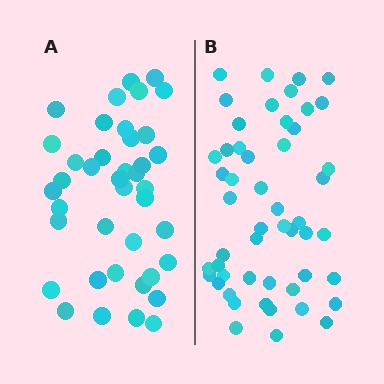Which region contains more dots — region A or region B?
Region B (the right region) has more dots.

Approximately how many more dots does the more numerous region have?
Region B has roughly 12 or so more dots than region A.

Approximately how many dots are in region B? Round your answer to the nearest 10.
About 50 dots. (The exact count is 51, which rounds to 50.)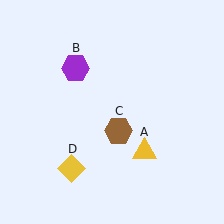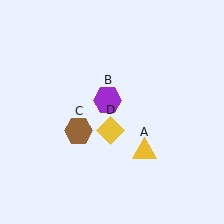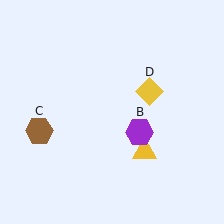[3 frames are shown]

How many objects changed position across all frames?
3 objects changed position: purple hexagon (object B), brown hexagon (object C), yellow diamond (object D).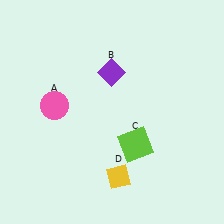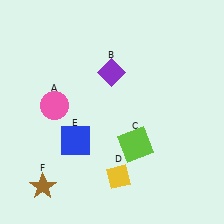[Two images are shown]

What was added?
A blue square (E), a brown star (F) were added in Image 2.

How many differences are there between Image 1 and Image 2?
There are 2 differences between the two images.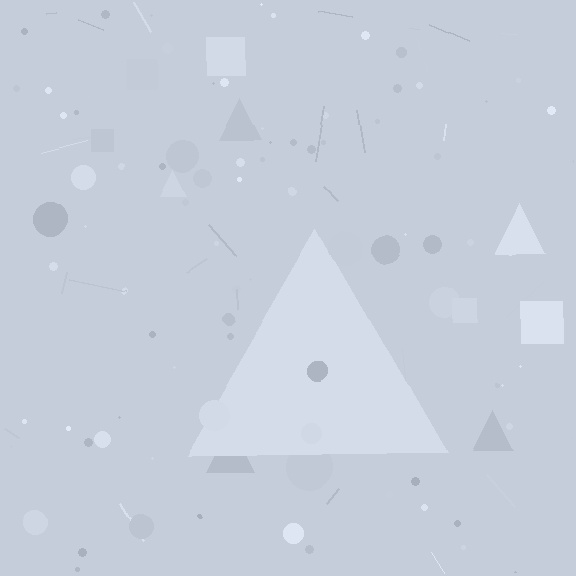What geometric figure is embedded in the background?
A triangle is embedded in the background.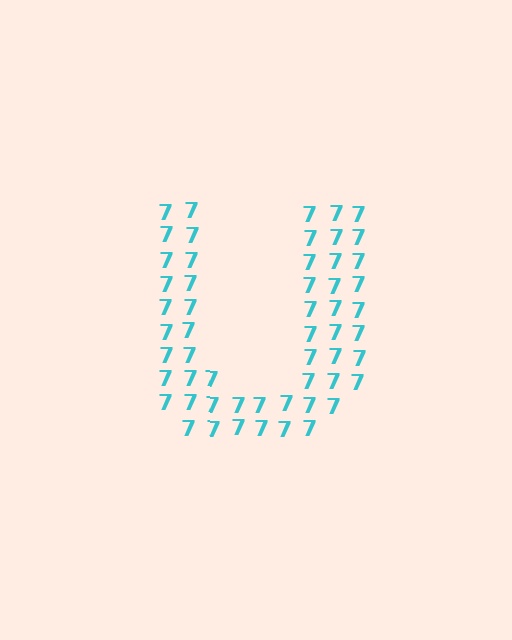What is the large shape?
The large shape is the letter U.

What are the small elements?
The small elements are digit 7's.